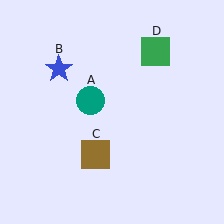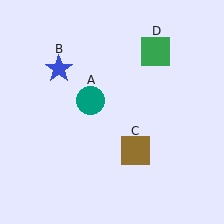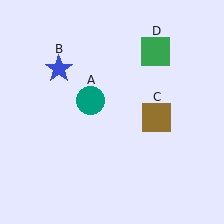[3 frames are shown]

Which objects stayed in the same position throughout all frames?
Teal circle (object A) and blue star (object B) and green square (object D) remained stationary.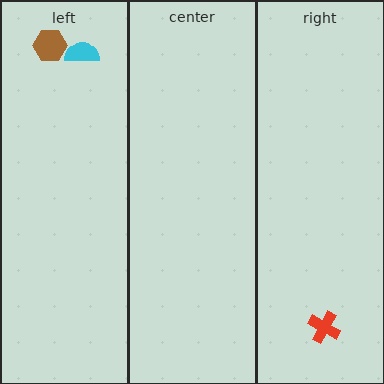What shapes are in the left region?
The brown hexagon, the cyan semicircle.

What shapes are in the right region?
The red cross.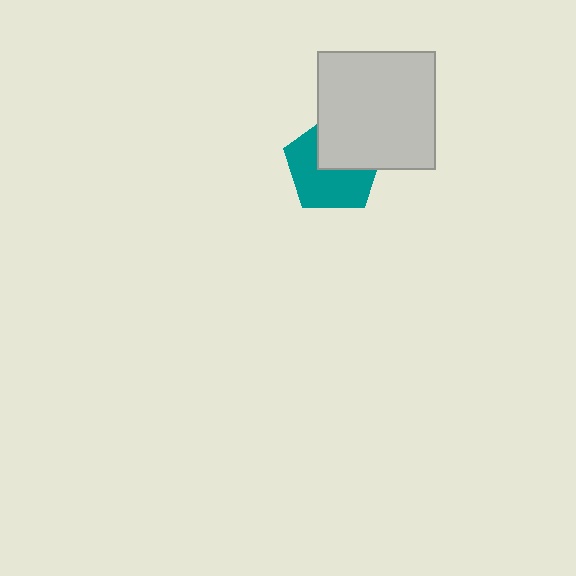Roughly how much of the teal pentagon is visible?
About half of it is visible (roughly 59%).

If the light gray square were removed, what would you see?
You would see the complete teal pentagon.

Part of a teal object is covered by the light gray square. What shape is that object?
It is a pentagon.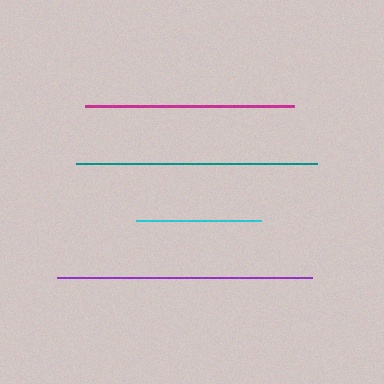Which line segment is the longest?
The purple line is the longest at approximately 255 pixels.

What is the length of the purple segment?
The purple segment is approximately 255 pixels long.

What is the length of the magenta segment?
The magenta segment is approximately 209 pixels long.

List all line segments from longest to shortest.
From longest to shortest: purple, teal, magenta, cyan.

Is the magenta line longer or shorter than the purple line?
The purple line is longer than the magenta line.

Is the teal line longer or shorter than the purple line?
The purple line is longer than the teal line.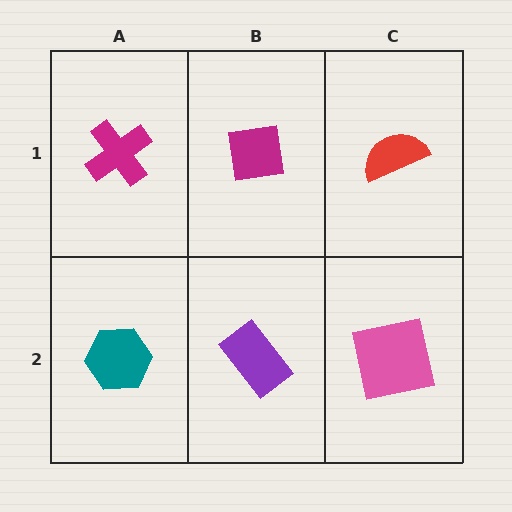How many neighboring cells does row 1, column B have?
3.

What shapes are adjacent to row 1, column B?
A purple rectangle (row 2, column B), a magenta cross (row 1, column A), a red semicircle (row 1, column C).